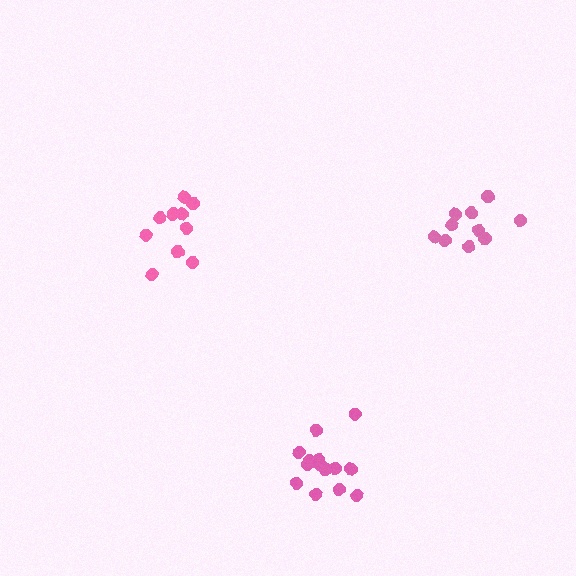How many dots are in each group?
Group 1: 10 dots, Group 2: 10 dots, Group 3: 14 dots (34 total).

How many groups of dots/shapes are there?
There are 3 groups.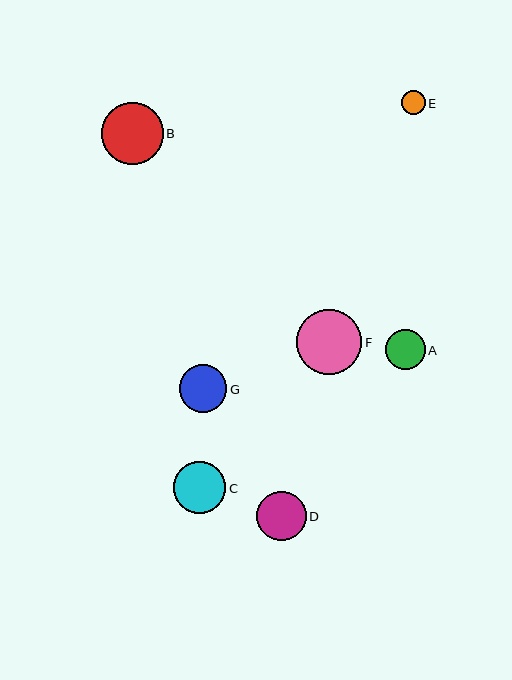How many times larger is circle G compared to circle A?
Circle G is approximately 1.2 times the size of circle A.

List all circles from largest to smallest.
From largest to smallest: F, B, C, D, G, A, E.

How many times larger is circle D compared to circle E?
Circle D is approximately 2.1 times the size of circle E.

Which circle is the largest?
Circle F is the largest with a size of approximately 65 pixels.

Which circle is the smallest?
Circle E is the smallest with a size of approximately 24 pixels.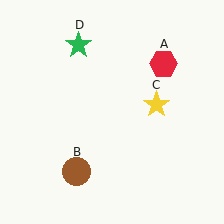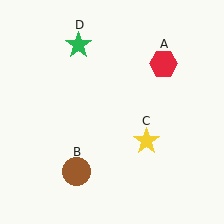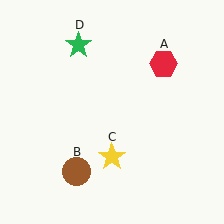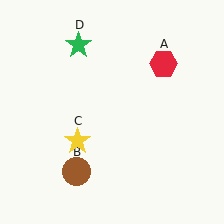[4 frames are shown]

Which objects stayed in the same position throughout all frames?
Red hexagon (object A) and brown circle (object B) and green star (object D) remained stationary.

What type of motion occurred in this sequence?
The yellow star (object C) rotated clockwise around the center of the scene.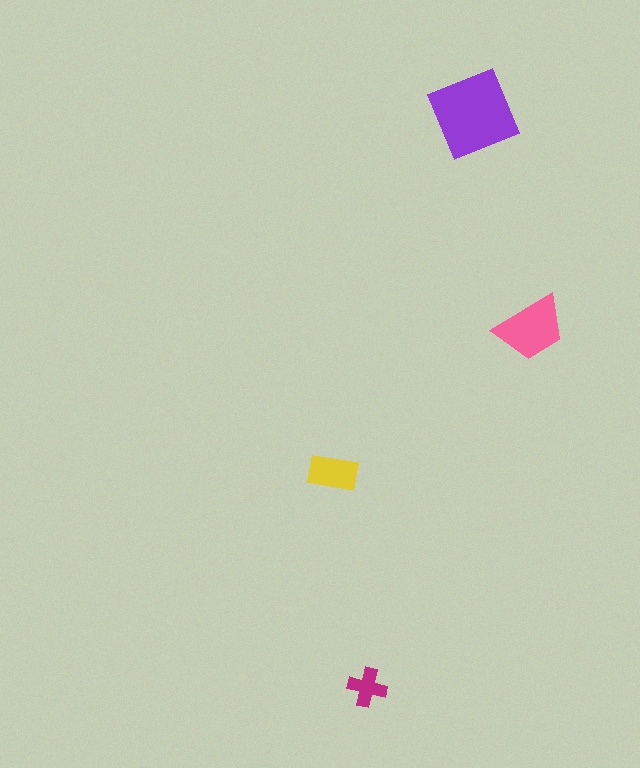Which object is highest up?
The purple square is topmost.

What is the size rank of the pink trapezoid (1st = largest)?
2nd.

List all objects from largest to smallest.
The purple square, the pink trapezoid, the yellow rectangle, the magenta cross.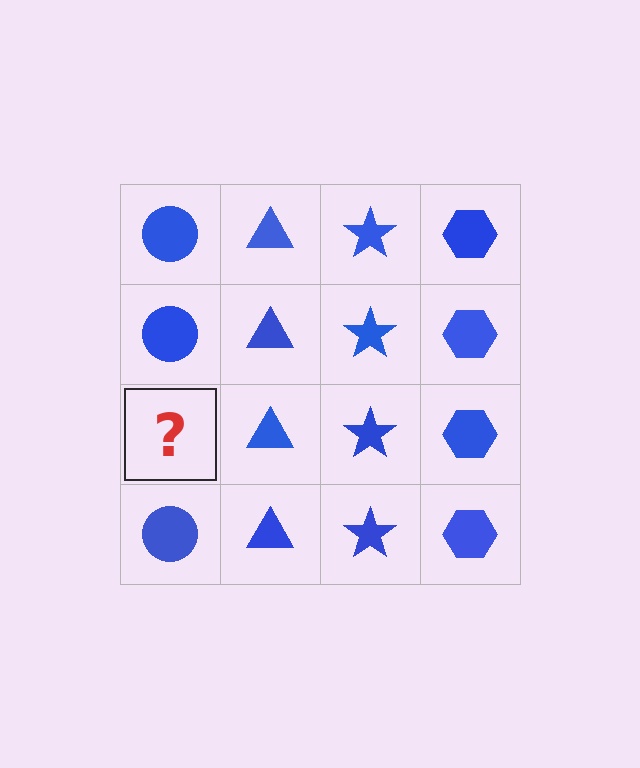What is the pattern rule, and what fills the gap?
The rule is that each column has a consistent shape. The gap should be filled with a blue circle.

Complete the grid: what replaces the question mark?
The question mark should be replaced with a blue circle.